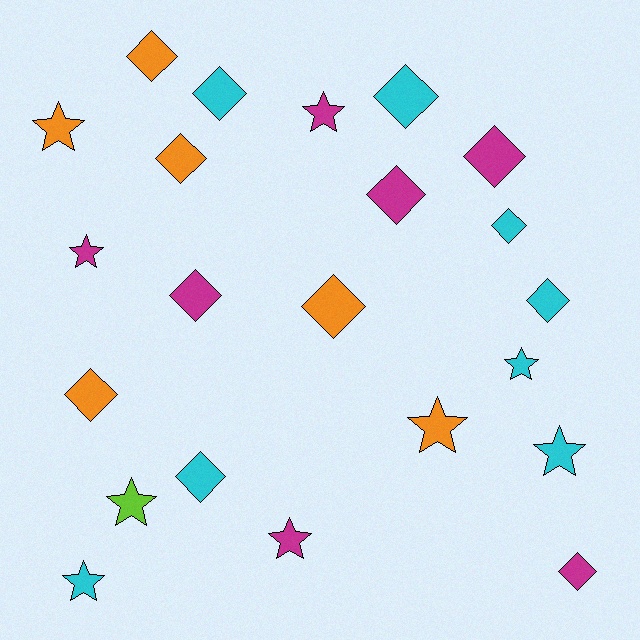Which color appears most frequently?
Cyan, with 8 objects.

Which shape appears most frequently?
Diamond, with 13 objects.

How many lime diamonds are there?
There are no lime diamonds.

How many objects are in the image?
There are 22 objects.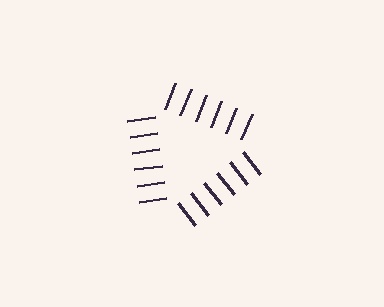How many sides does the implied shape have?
3 sides — the line-ends trace a triangle.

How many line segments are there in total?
18 — 6 along each of the 3 edges.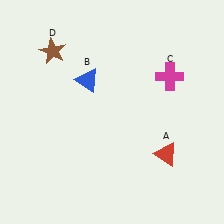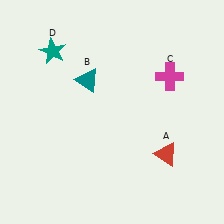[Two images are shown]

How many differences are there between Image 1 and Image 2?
There are 2 differences between the two images.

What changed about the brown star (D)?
In Image 1, D is brown. In Image 2, it changed to teal.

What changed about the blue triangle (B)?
In Image 1, B is blue. In Image 2, it changed to teal.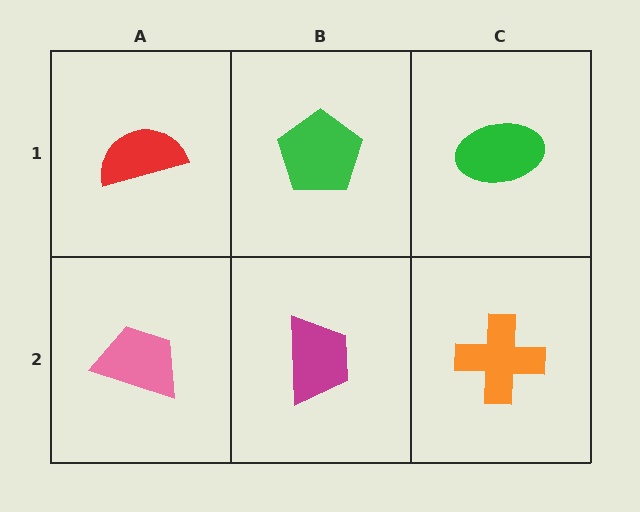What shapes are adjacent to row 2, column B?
A green pentagon (row 1, column B), a pink trapezoid (row 2, column A), an orange cross (row 2, column C).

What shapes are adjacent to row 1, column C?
An orange cross (row 2, column C), a green pentagon (row 1, column B).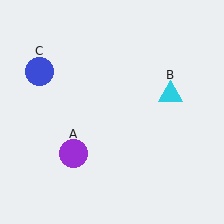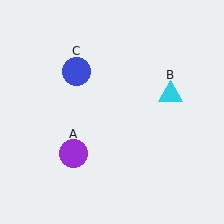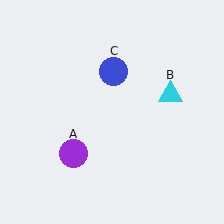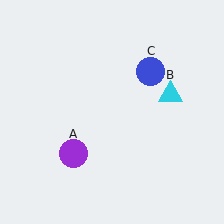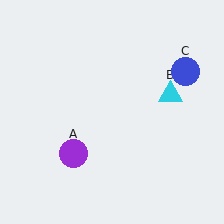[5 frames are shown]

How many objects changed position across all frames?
1 object changed position: blue circle (object C).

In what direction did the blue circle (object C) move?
The blue circle (object C) moved right.